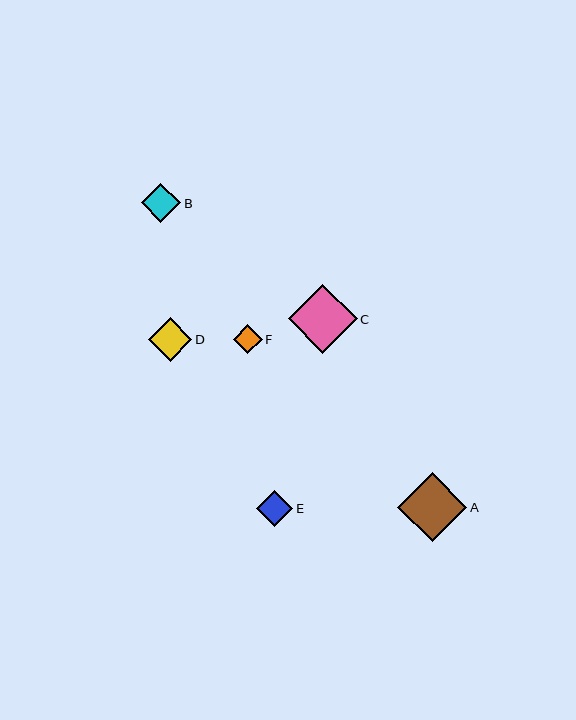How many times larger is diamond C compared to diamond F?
Diamond C is approximately 2.4 times the size of diamond F.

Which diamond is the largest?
Diamond A is the largest with a size of approximately 69 pixels.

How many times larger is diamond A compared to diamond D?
Diamond A is approximately 1.6 times the size of diamond D.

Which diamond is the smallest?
Diamond F is the smallest with a size of approximately 29 pixels.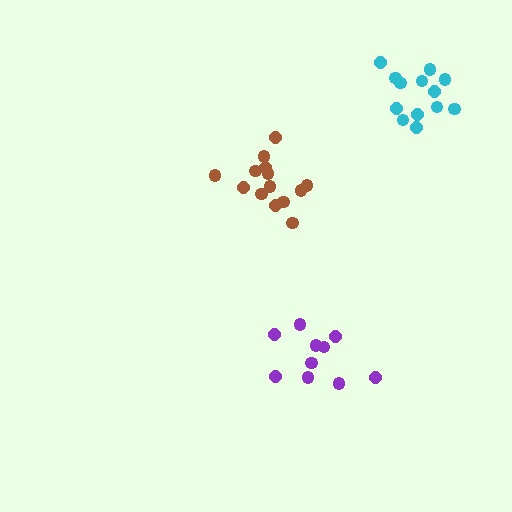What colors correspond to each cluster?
The clusters are colored: brown, purple, cyan.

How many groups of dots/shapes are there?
There are 3 groups.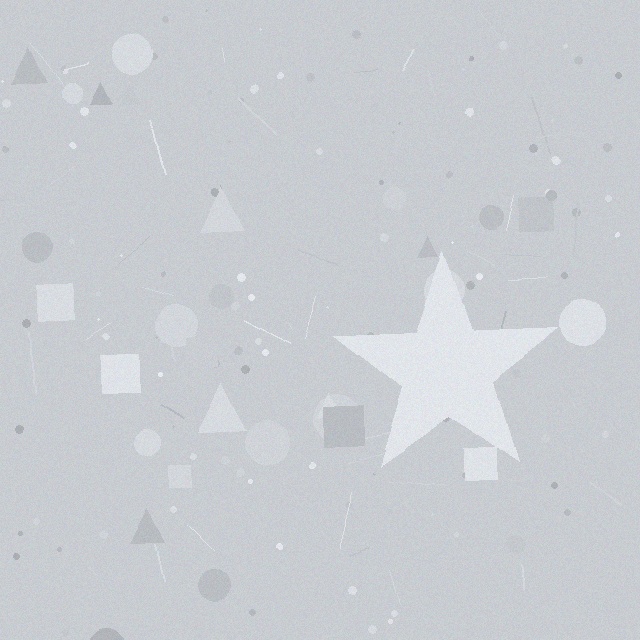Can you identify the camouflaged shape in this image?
The camouflaged shape is a star.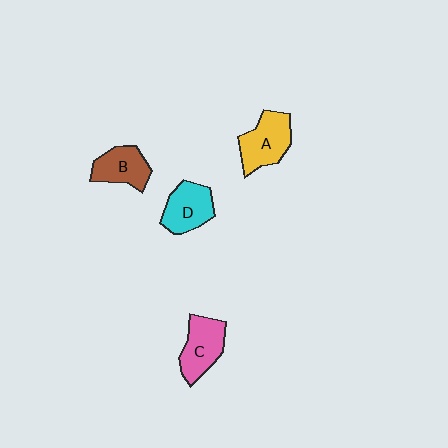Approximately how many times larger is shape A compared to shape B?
Approximately 1.2 times.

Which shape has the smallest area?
Shape B (brown).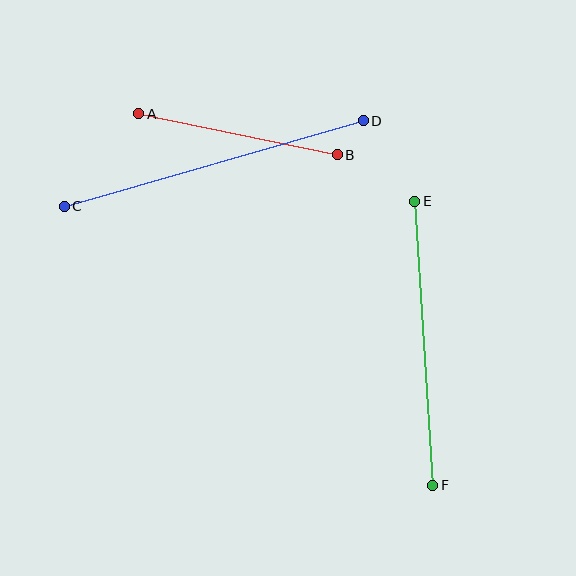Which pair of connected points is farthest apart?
Points C and D are farthest apart.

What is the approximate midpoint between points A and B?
The midpoint is at approximately (238, 134) pixels.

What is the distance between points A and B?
The distance is approximately 203 pixels.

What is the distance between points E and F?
The distance is approximately 284 pixels.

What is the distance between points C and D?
The distance is approximately 311 pixels.